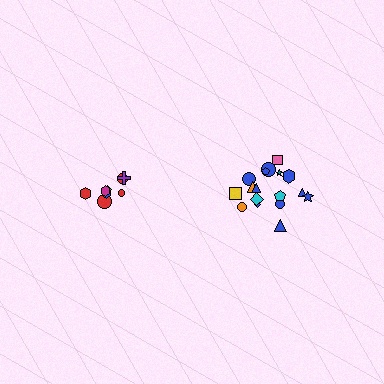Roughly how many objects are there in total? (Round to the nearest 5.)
Roughly 25 objects in total.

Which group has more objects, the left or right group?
The right group.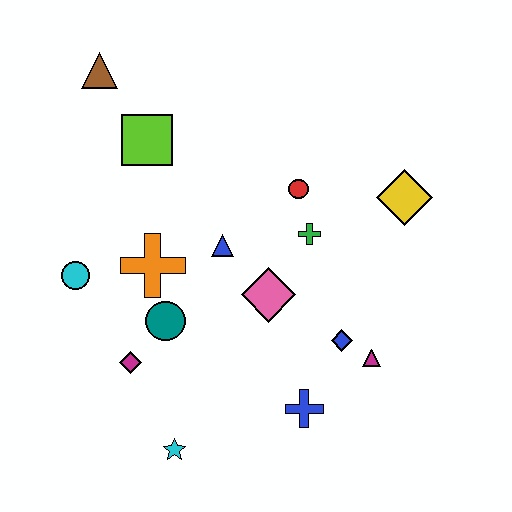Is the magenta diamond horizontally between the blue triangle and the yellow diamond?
No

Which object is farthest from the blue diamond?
The brown triangle is farthest from the blue diamond.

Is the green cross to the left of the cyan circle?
No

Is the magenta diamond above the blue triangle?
No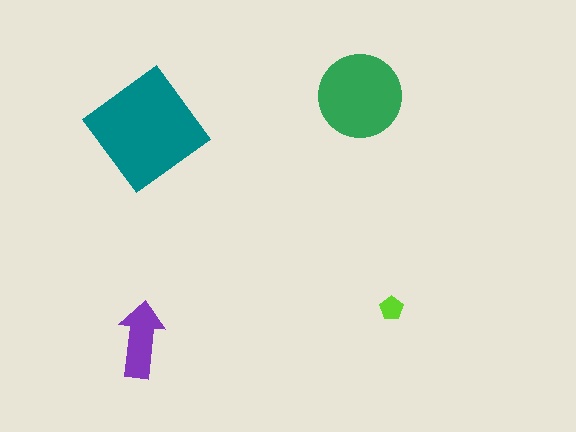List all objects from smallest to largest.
The lime pentagon, the purple arrow, the green circle, the teal diamond.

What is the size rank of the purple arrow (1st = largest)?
3rd.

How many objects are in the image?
There are 4 objects in the image.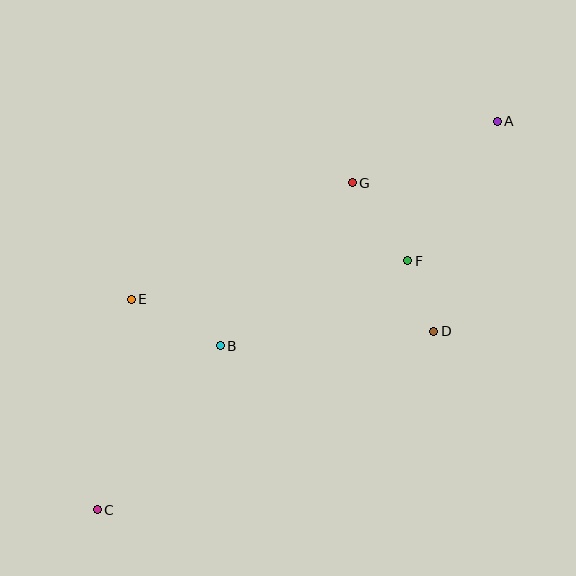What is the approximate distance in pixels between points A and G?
The distance between A and G is approximately 157 pixels.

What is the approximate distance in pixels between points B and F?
The distance between B and F is approximately 206 pixels.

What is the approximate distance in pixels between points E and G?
The distance between E and G is approximately 250 pixels.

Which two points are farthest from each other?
Points A and C are farthest from each other.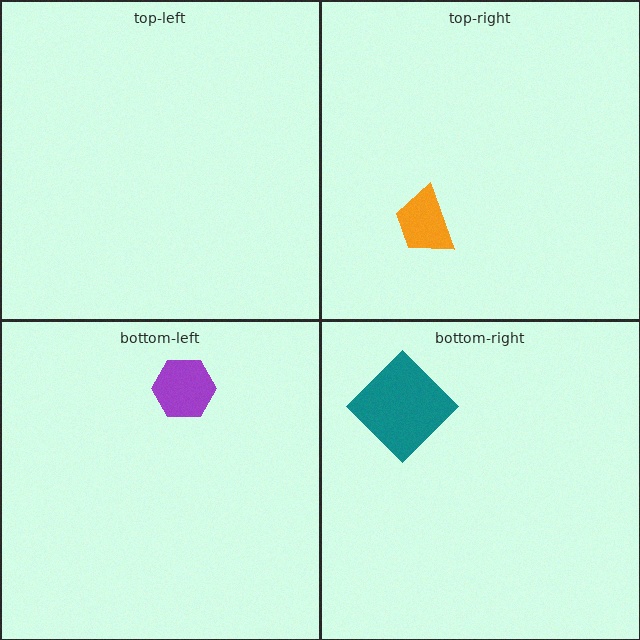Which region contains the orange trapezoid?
The top-right region.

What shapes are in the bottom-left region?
The purple hexagon.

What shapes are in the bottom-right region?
The teal diamond.